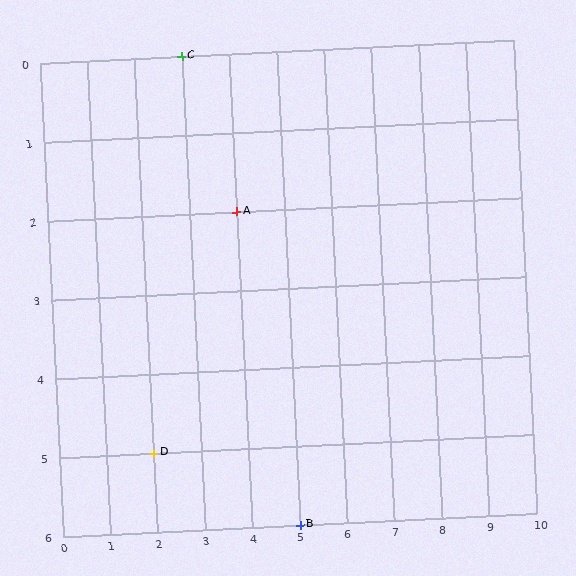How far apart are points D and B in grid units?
Points D and B are 3 columns and 1 row apart (about 3.2 grid units diagonally).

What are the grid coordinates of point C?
Point C is at grid coordinates (3, 0).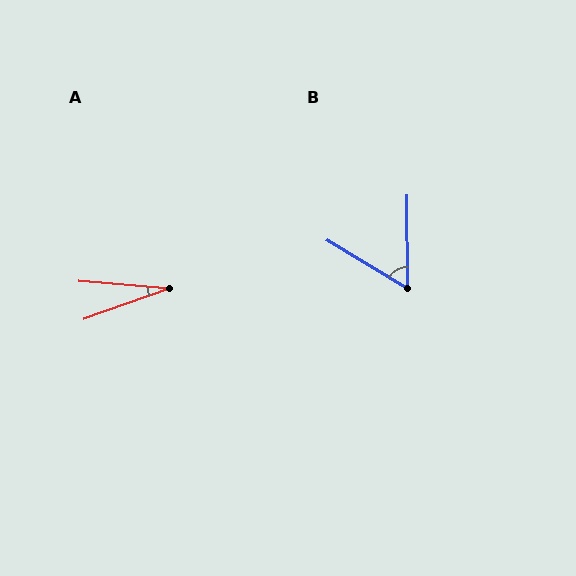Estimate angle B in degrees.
Approximately 59 degrees.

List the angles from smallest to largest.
A (24°), B (59°).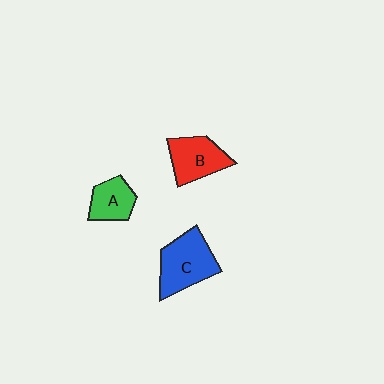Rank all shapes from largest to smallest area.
From largest to smallest: C (blue), B (red), A (green).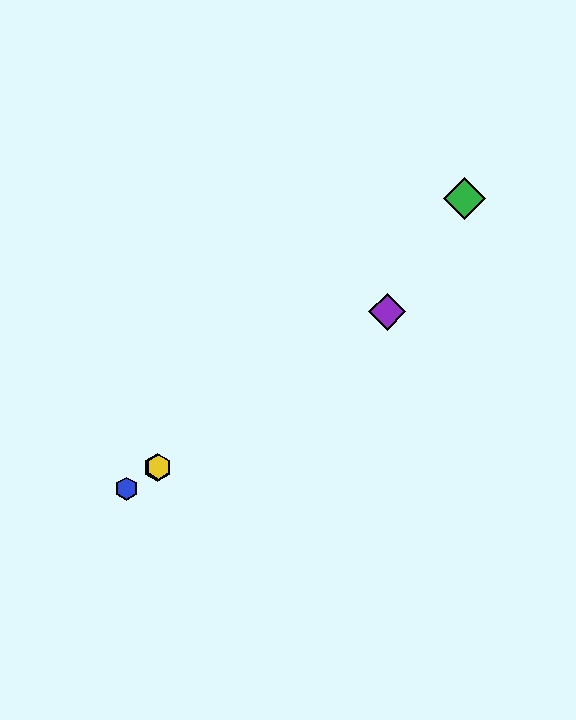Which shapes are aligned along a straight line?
The red hexagon, the blue hexagon, the yellow hexagon, the purple diamond are aligned along a straight line.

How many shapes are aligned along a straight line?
4 shapes (the red hexagon, the blue hexagon, the yellow hexagon, the purple diamond) are aligned along a straight line.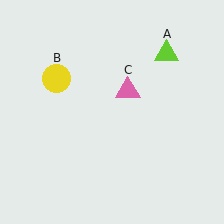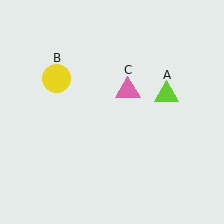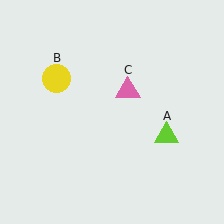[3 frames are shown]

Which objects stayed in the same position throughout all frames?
Yellow circle (object B) and pink triangle (object C) remained stationary.